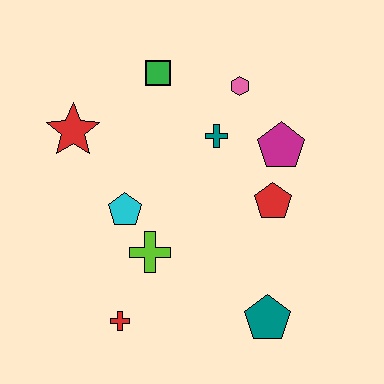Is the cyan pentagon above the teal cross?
No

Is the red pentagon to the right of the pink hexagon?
Yes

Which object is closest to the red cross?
The lime cross is closest to the red cross.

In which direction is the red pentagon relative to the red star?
The red pentagon is to the right of the red star.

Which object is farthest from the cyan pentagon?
The teal pentagon is farthest from the cyan pentagon.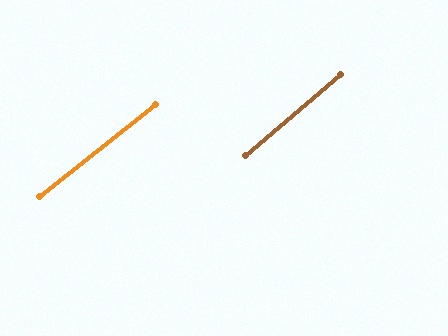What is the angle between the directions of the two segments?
Approximately 2 degrees.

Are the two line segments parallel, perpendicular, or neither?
Parallel — their directions differ by only 1.6°.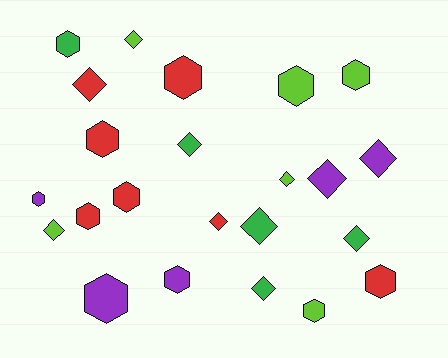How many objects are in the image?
There are 23 objects.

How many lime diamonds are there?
There are 3 lime diamonds.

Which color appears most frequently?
Red, with 7 objects.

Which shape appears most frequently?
Hexagon, with 12 objects.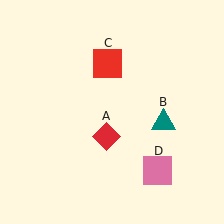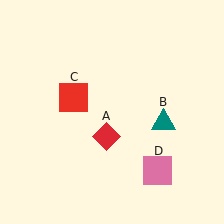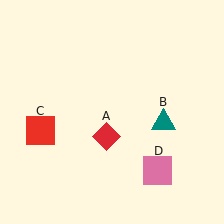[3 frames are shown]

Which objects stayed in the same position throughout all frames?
Red diamond (object A) and teal triangle (object B) and pink square (object D) remained stationary.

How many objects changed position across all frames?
1 object changed position: red square (object C).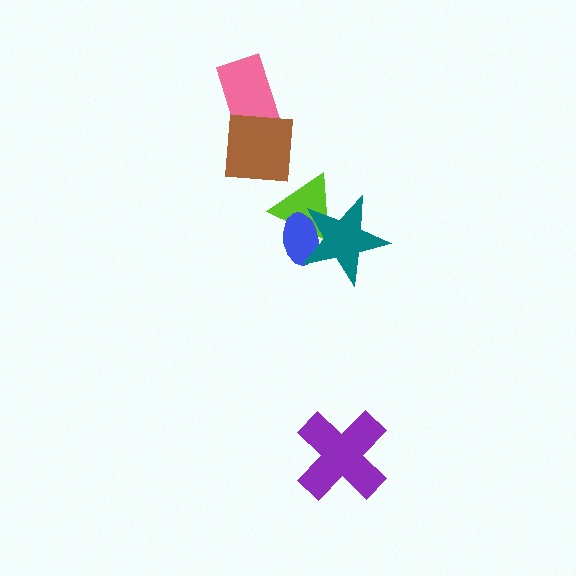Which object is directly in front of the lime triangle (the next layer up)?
The blue ellipse is directly in front of the lime triangle.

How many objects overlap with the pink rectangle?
1 object overlaps with the pink rectangle.